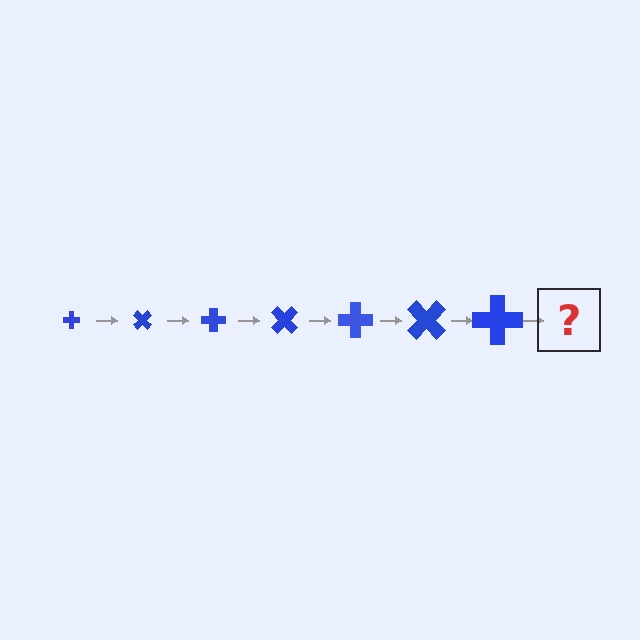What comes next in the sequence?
The next element should be a cross, larger than the previous one and rotated 315 degrees from the start.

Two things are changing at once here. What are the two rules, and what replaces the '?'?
The two rules are that the cross grows larger each step and it rotates 45 degrees each step. The '?' should be a cross, larger than the previous one and rotated 315 degrees from the start.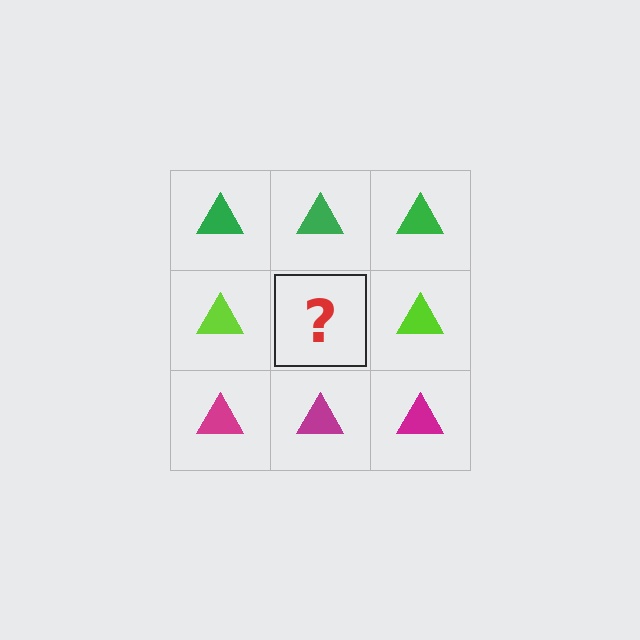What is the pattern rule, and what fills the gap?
The rule is that each row has a consistent color. The gap should be filled with a lime triangle.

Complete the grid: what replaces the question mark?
The question mark should be replaced with a lime triangle.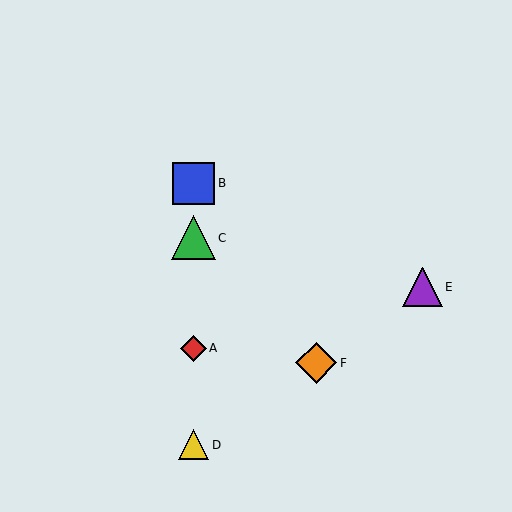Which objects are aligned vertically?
Objects A, B, C, D are aligned vertically.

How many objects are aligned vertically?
4 objects (A, B, C, D) are aligned vertically.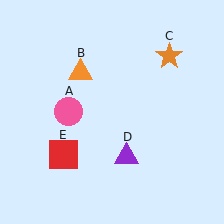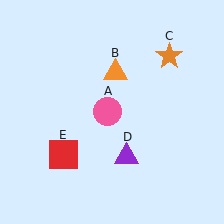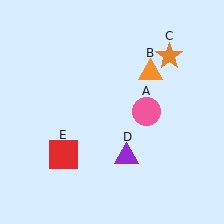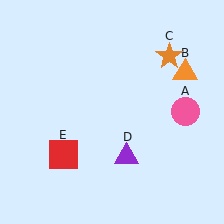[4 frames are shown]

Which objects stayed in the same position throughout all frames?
Orange star (object C) and purple triangle (object D) and red square (object E) remained stationary.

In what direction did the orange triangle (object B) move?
The orange triangle (object B) moved right.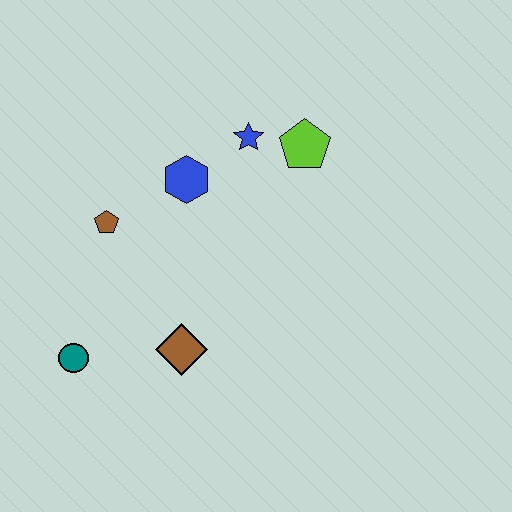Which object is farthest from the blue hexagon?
The teal circle is farthest from the blue hexagon.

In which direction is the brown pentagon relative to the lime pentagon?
The brown pentagon is to the left of the lime pentagon.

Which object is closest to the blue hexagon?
The blue star is closest to the blue hexagon.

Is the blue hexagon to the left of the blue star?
Yes